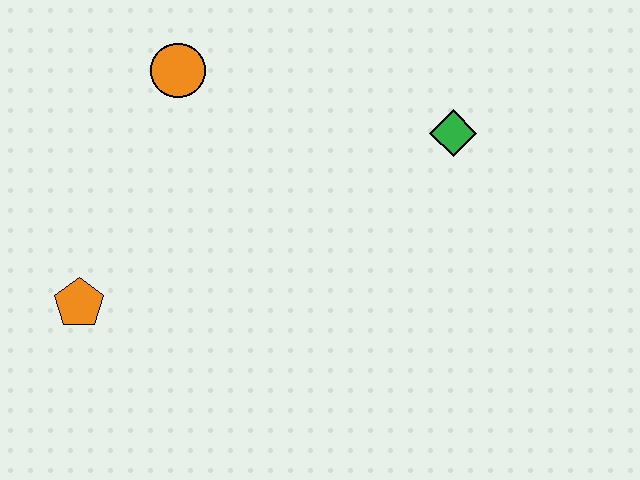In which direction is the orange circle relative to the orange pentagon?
The orange circle is above the orange pentagon.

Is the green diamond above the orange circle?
No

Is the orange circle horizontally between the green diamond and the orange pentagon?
Yes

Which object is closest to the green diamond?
The orange circle is closest to the green diamond.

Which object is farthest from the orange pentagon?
The green diamond is farthest from the orange pentagon.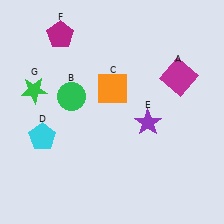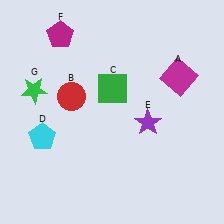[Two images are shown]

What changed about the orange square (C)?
In Image 1, C is orange. In Image 2, it changed to green.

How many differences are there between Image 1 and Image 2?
There are 2 differences between the two images.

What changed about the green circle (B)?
In Image 1, B is green. In Image 2, it changed to red.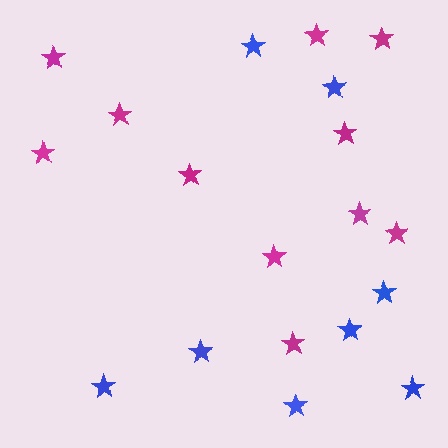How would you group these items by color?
There are 2 groups: one group of blue stars (8) and one group of magenta stars (11).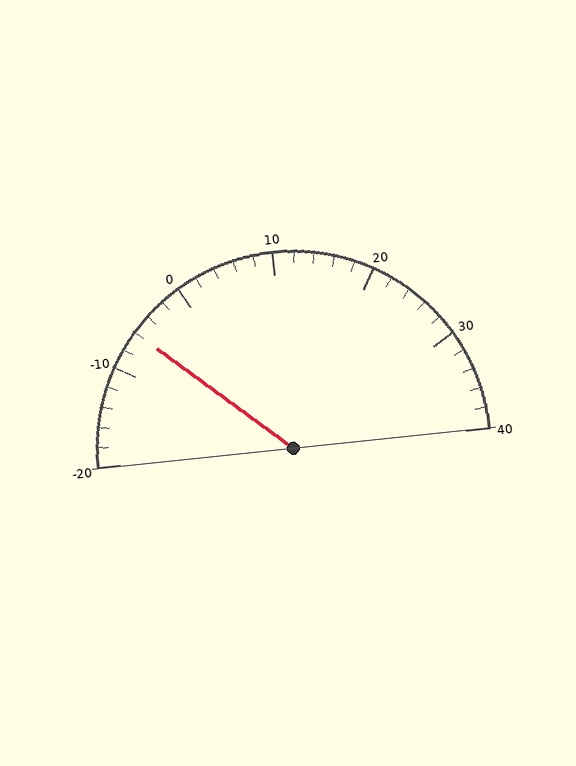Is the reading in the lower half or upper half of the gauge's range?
The reading is in the lower half of the range (-20 to 40).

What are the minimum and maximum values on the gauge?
The gauge ranges from -20 to 40.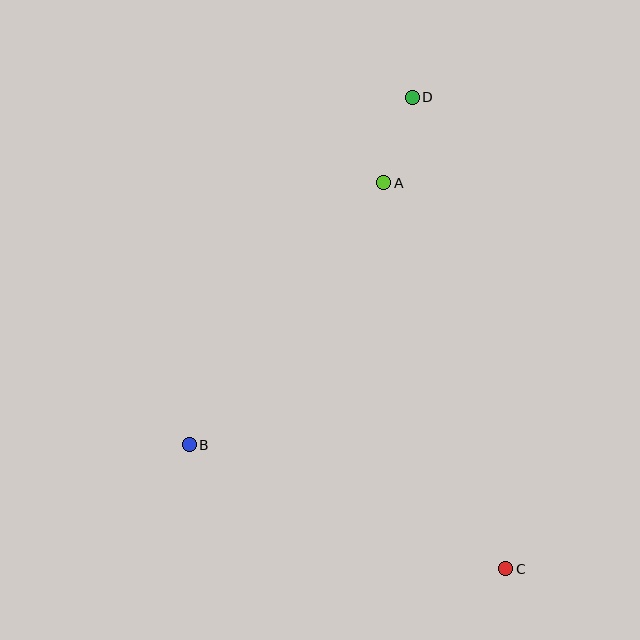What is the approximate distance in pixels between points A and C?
The distance between A and C is approximately 405 pixels.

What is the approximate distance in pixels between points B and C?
The distance between B and C is approximately 340 pixels.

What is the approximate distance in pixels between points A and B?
The distance between A and B is approximately 326 pixels.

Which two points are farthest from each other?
Points C and D are farthest from each other.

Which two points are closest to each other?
Points A and D are closest to each other.